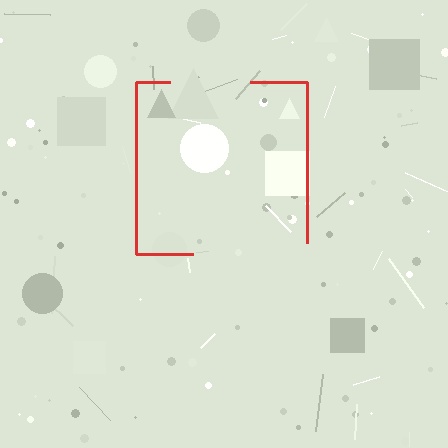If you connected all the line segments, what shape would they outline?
They would outline a square.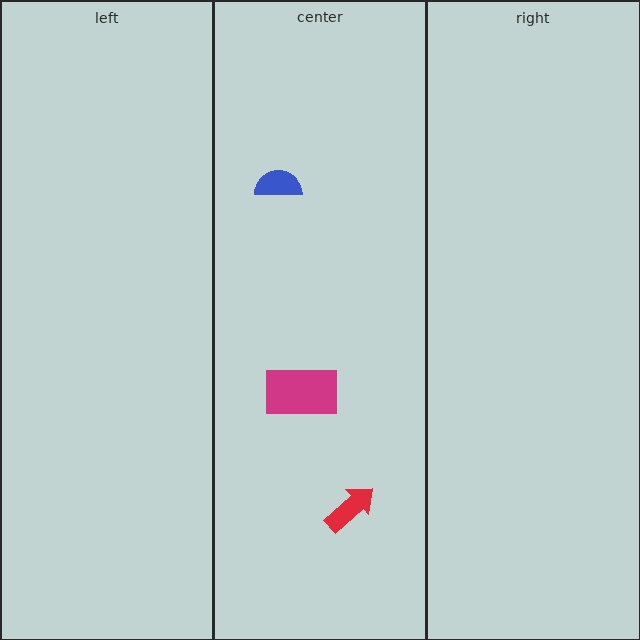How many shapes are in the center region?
3.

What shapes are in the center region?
The blue semicircle, the magenta rectangle, the red arrow.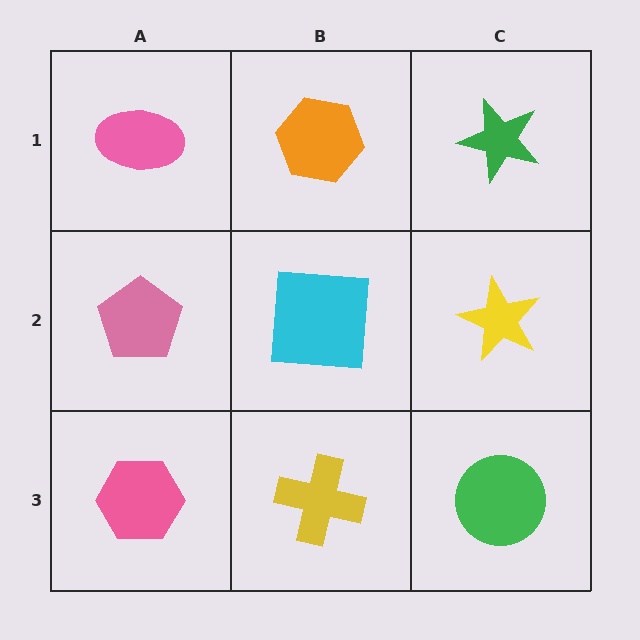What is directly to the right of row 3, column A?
A yellow cross.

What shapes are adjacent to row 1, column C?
A yellow star (row 2, column C), an orange hexagon (row 1, column B).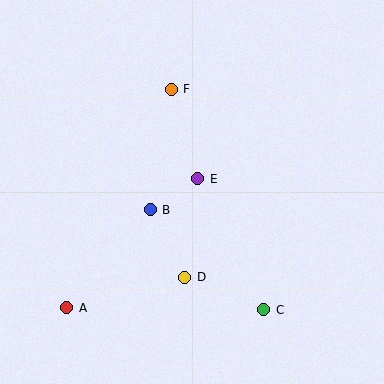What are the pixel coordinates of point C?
Point C is at (264, 310).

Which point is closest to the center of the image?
Point E at (198, 179) is closest to the center.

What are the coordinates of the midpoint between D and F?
The midpoint between D and F is at (178, 183).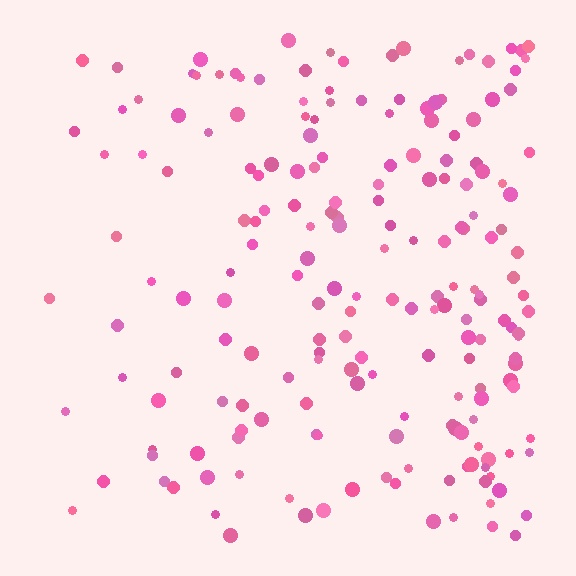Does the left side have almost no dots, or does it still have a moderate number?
Still a moderate number, just noticeably fewer than the right.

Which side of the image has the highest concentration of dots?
The right.